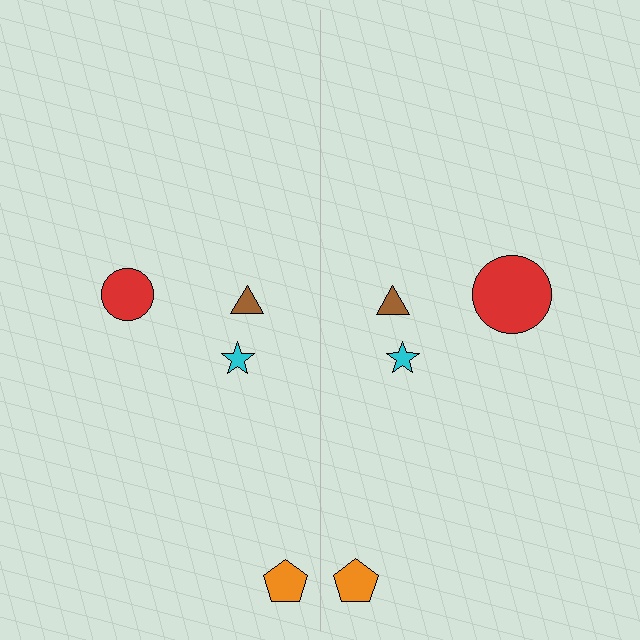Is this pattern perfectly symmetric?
No, the pattern is not perfectly symmetric. The red circle on the right side has a different size than its mirror counterpart.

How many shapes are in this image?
There are 8 shapes in this image.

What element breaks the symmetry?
The red circle on the right side has a different size than its mirror counterpart.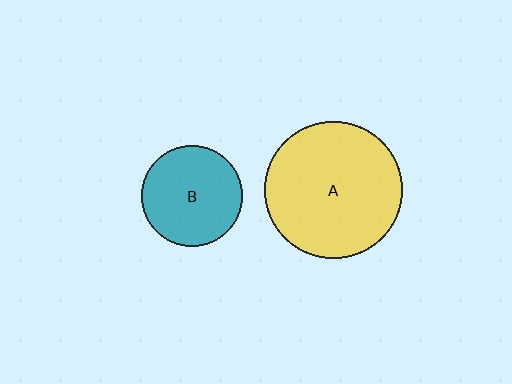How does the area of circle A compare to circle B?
Approximately 1.9 times.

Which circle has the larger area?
Circle A (yellow).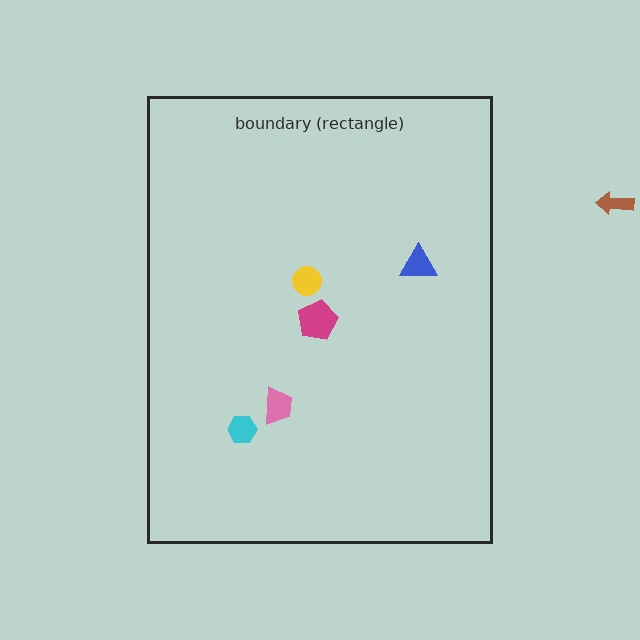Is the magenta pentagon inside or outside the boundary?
Inside.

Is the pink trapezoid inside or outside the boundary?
Inside.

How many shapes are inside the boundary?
5 inside, 1 outside.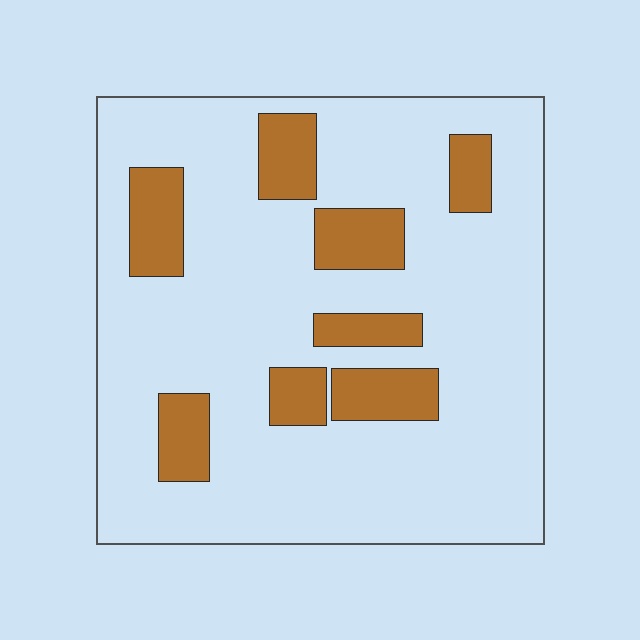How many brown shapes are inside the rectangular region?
8.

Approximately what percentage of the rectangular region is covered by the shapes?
Approximately 20%.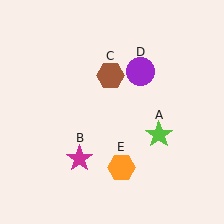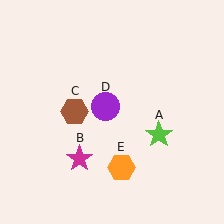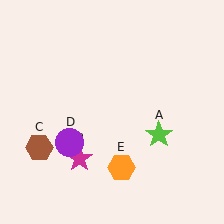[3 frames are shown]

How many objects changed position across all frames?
2 objects changed position: brown hexagon (object C), purple circle (object D).